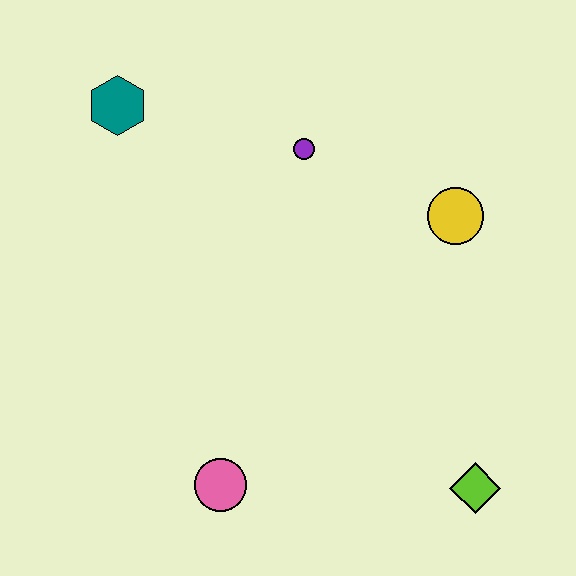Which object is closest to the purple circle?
The yellow circle is closest to the purple circle.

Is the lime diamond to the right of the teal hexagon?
Yes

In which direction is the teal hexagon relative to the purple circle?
The teal hexagon is to the left of the purple circle.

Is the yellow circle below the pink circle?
No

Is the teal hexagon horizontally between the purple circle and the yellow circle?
No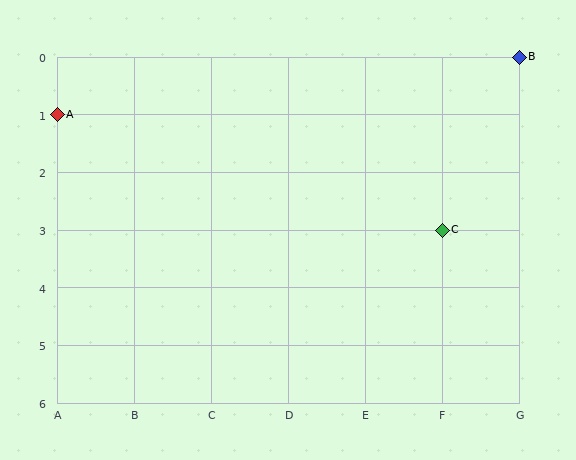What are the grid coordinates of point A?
Point A is at grid coordinates (A, 1).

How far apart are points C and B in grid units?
Points C and B are 1 column and 3 rows apart (about 3.2 grid units diagonally).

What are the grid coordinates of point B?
Point B is at grid coordinates (G, 0).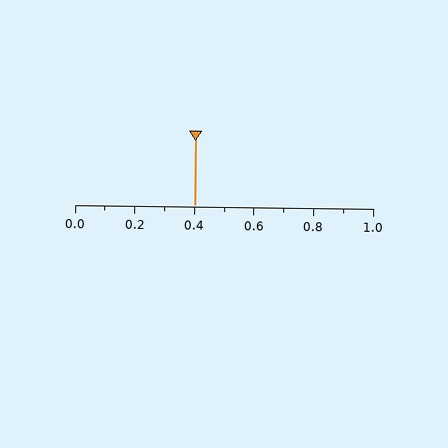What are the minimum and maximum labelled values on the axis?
The axis runs from 0.0 to 1.0.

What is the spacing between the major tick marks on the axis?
The major ticks are spaced 0.2 apart.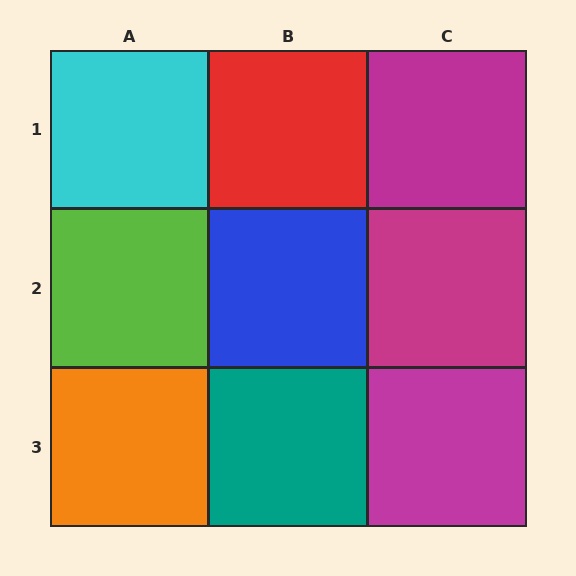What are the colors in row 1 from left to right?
Cyan, red, magenta.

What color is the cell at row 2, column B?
Blue.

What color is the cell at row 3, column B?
Teal.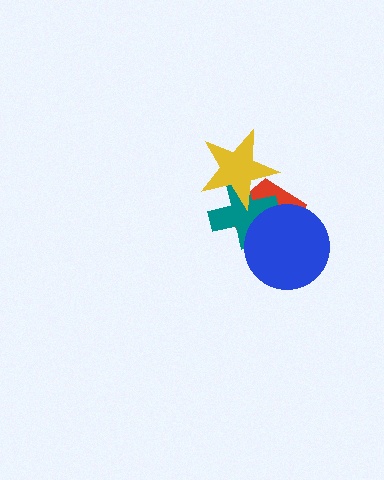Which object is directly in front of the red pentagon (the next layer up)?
The teal cross is directly in front of the red pentagon.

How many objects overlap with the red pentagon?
3 objects overlap with the red pentagon.